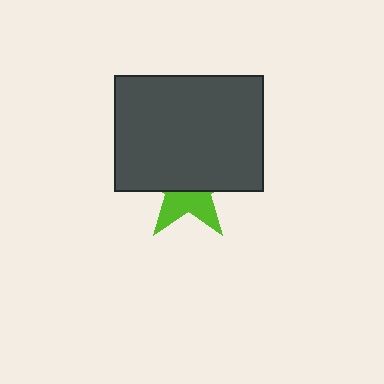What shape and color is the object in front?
The object in front is a dark gray rectangle.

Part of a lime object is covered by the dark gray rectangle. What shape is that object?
It is a star.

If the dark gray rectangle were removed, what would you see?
You would see the complete lime star.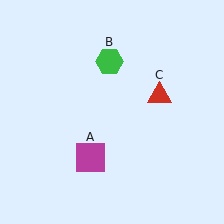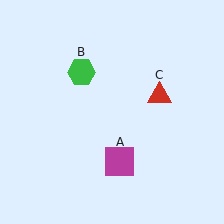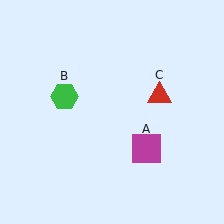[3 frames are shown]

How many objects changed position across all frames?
2 objects changed position: magenta square (object A), green hexagon (object B).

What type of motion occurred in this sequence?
The magenta square (object A), green hexagon (object B) rotated counterclockwise around the center of the scene.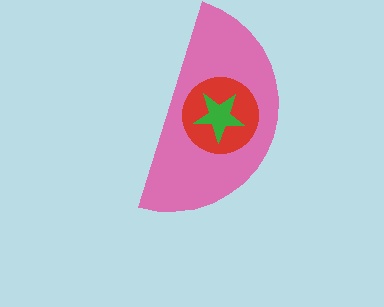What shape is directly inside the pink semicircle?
The red circle.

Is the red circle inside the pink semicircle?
Yes.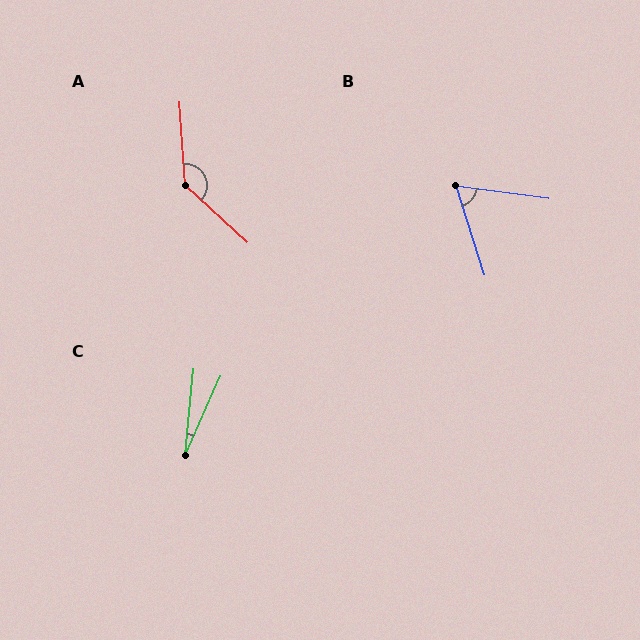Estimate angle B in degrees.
Approximately 65 degrees.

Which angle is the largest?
A, at approximately 137 degrees.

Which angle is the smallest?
C, at approximately 18 degrees.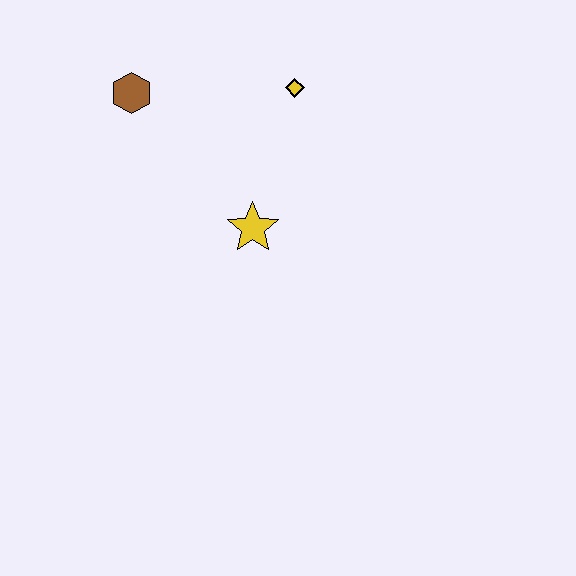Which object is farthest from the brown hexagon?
The yellow star is farthest from the brown hexagon.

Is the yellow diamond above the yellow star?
Yes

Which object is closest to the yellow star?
The yellow diamond is closest to the yellow star.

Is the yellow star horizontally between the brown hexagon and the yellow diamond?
Yes